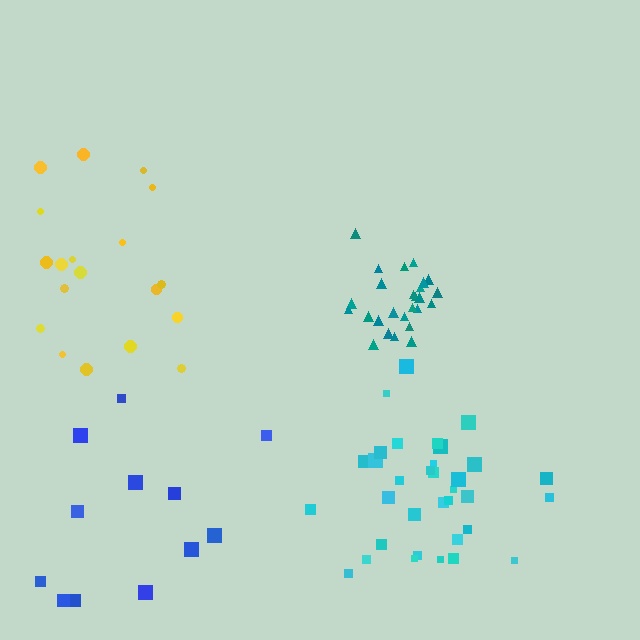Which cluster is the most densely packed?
Teal.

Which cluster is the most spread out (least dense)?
Blue.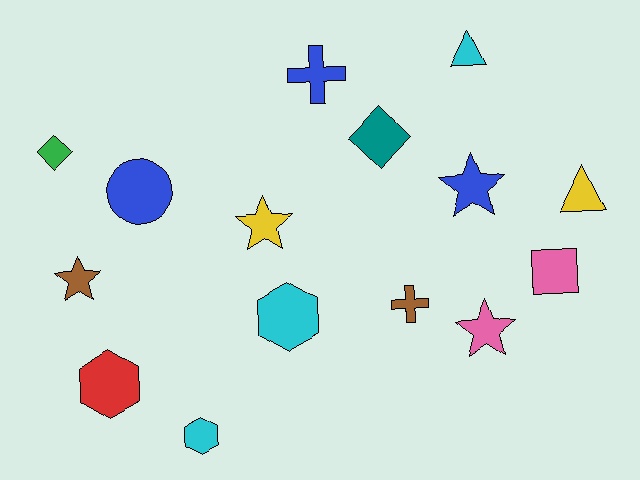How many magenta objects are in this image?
There are no magenta objects.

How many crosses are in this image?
There are 2 crosses.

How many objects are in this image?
There are 15 objects.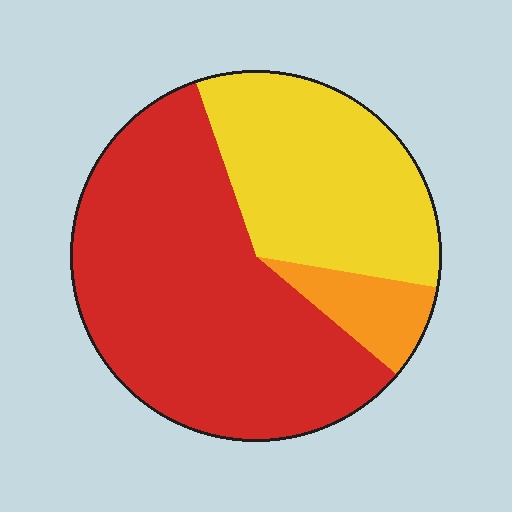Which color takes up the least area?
Orange, at roughly 10%.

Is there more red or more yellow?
Red.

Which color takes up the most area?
Red, at roughly 60%.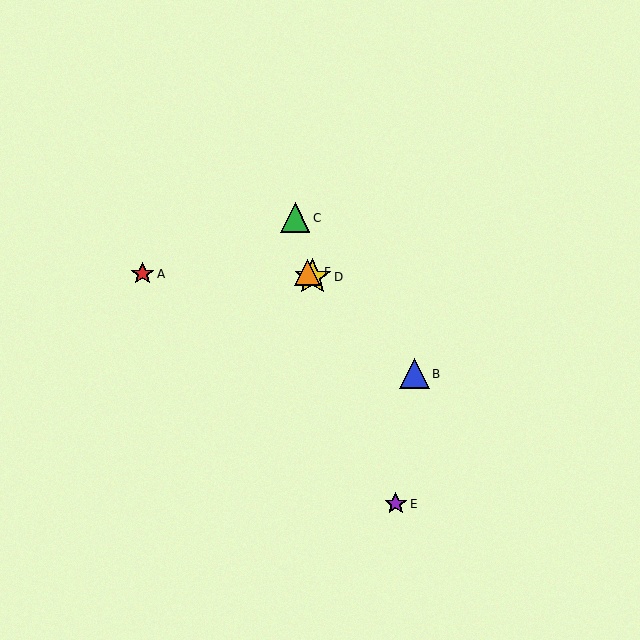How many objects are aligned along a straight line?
3 objects (B, D, F) are aligned along a straight line.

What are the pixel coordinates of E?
Object E is at (396, 504).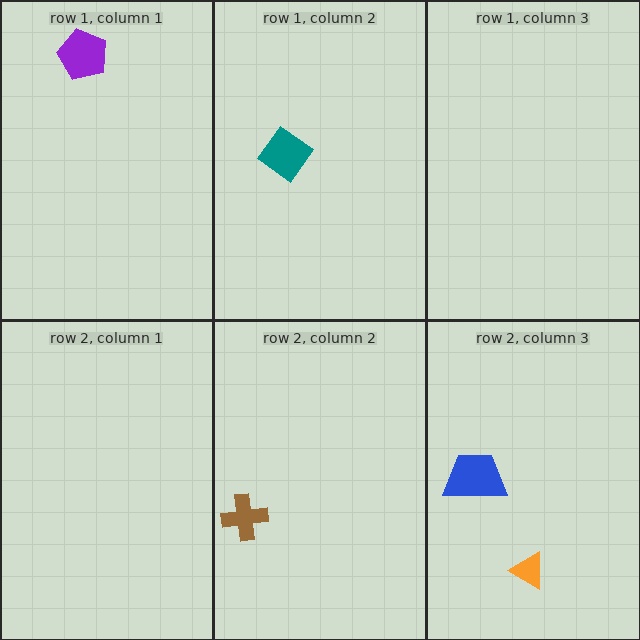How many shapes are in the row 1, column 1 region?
1.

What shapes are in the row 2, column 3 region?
The orange triangle, the blue trapezoid.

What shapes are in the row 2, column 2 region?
The brown cross.